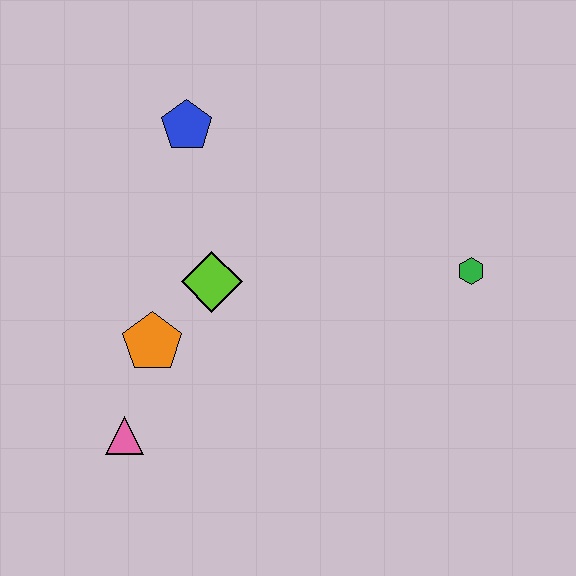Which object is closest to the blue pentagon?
The lime diamond is closest to the blue pentagon.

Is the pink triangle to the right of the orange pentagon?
No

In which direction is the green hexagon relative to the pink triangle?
The green hexagon is to the right of the pink triangle.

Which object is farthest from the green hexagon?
The pink triangle is farthest from the green hexagon.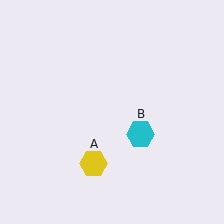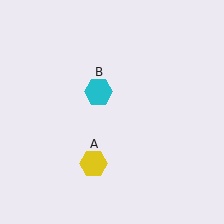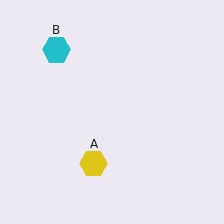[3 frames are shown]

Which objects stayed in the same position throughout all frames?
Yellow hexagon (object A) remained stationary.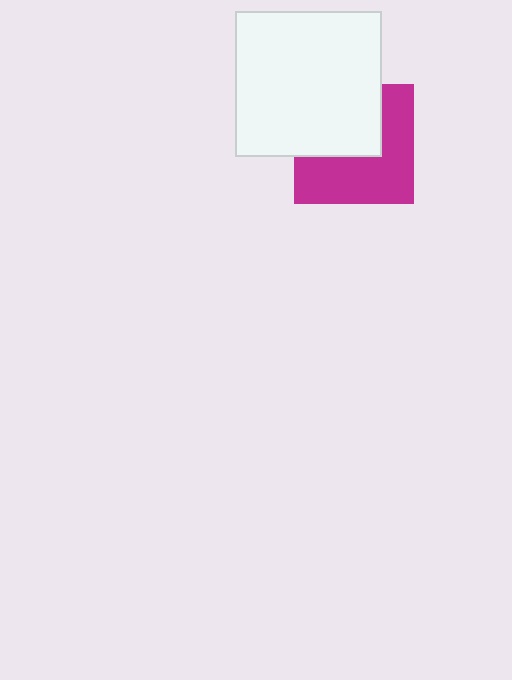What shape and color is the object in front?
The object in front is a white square.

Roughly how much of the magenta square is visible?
About half of it is visible (roughly 55%).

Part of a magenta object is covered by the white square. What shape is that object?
It is a square.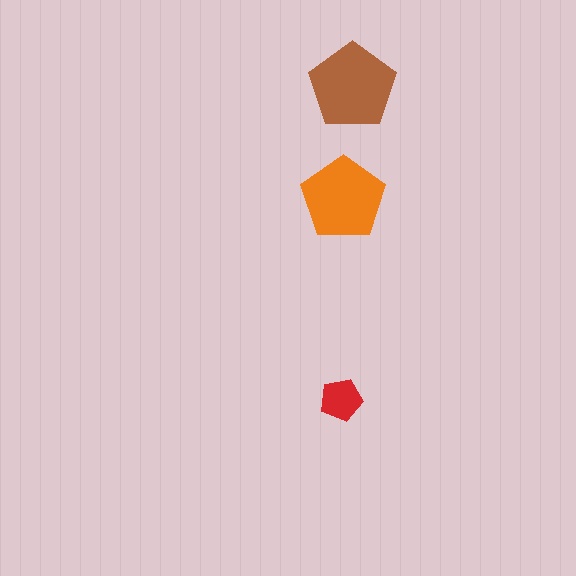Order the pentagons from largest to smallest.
the brown one, the orange one, the red one.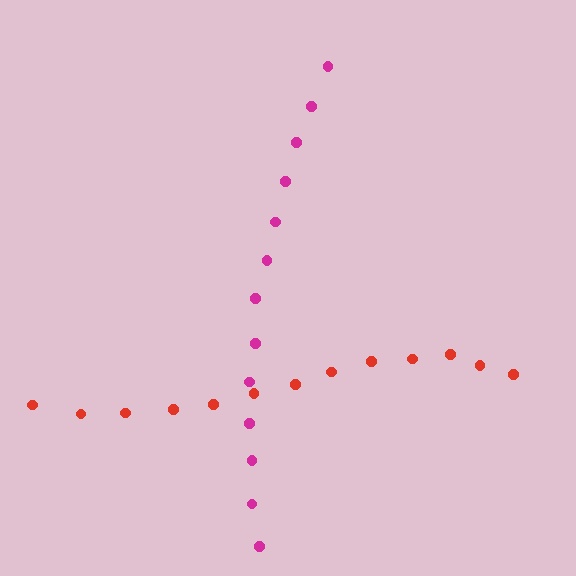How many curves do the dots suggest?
There are 2 distinct paths.